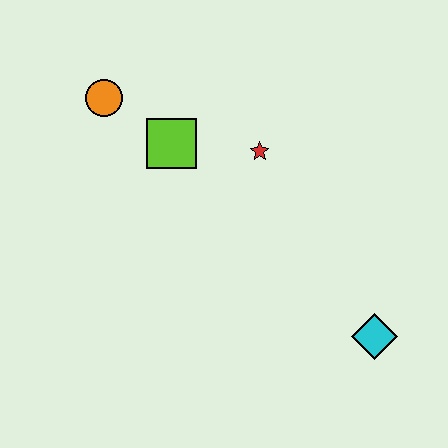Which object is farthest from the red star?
The cyan diamond is farthest from the red star.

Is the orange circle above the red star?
Yes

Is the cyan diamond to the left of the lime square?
No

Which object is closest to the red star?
The lime square is closest to the red star.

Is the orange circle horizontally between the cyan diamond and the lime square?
No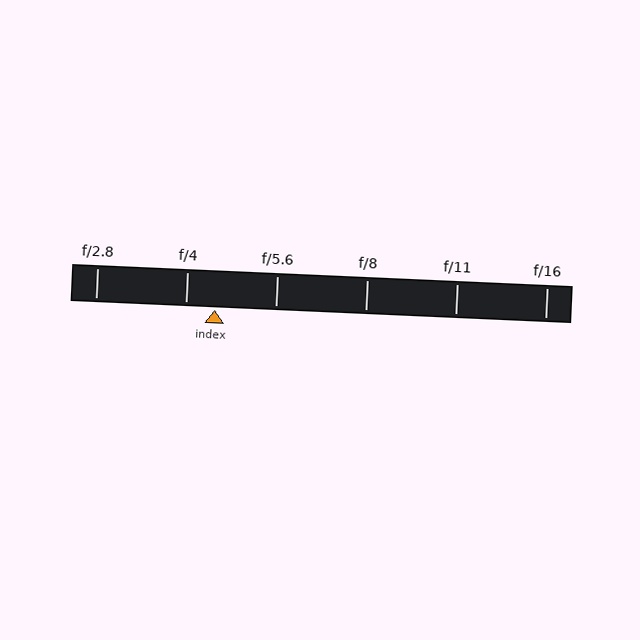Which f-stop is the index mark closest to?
The index mark is closest to f/4.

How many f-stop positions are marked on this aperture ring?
There are 6 f-stop positions marked.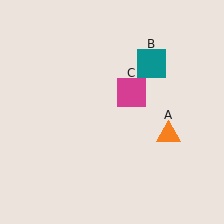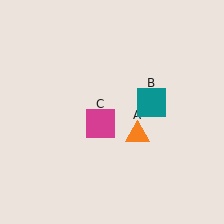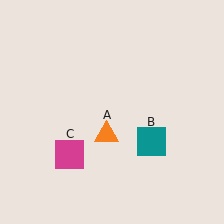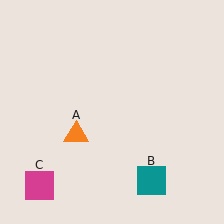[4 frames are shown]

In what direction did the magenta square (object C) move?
The magenta square (object C) moved down and to the left.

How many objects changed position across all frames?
3 objects changed position: orange triangle (object A), teal square (object B), magenta square (object C).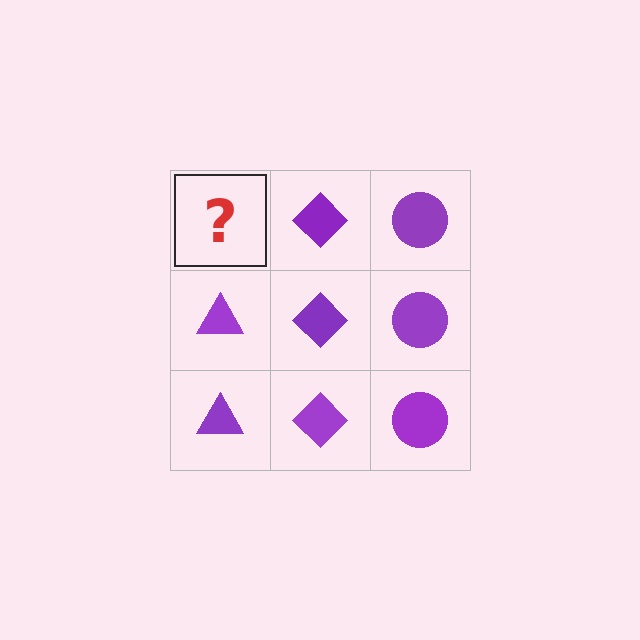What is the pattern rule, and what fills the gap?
The rule is that each column has a consistent shape. The gap should be filled with a purple triangle.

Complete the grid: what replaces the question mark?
The question mark should be replaced with a purple triangle.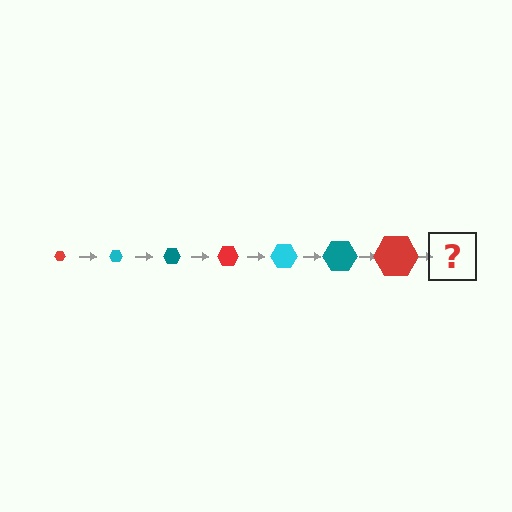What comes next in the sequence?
The next element should be a cyan hexagon, larger than the previous one.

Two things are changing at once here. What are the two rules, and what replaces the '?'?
The two rules are that the hexagon grows larger each step and the color cycles through red, cyan, and teal. The '?' should be a cyan hexagon, larger than the previous one.